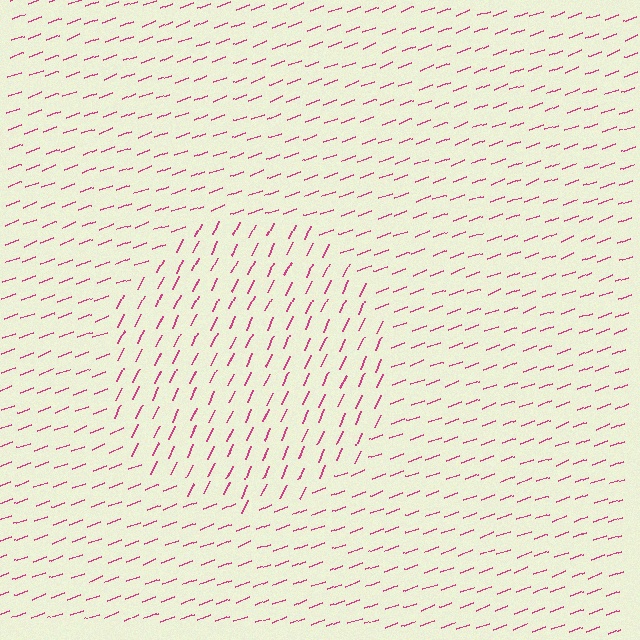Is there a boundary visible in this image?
Yes, there is a texture boundary formed by a change in line orientation.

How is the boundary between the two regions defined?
The boundary is defined purely by a change in line orientation (approximately 45 degrees difference). All lines are the same color and thickness.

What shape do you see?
I see a circle.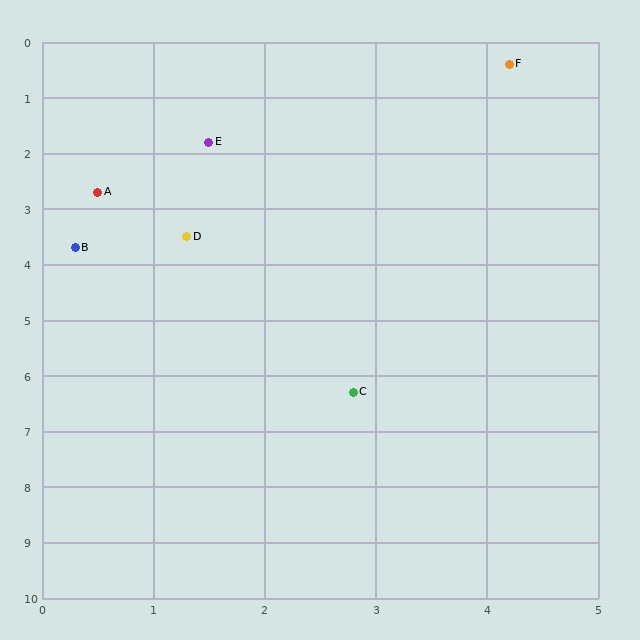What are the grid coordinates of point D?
Point D is at approximately (1.3, 3.5).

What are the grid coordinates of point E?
Point E is at approximately (1.5, 1.8).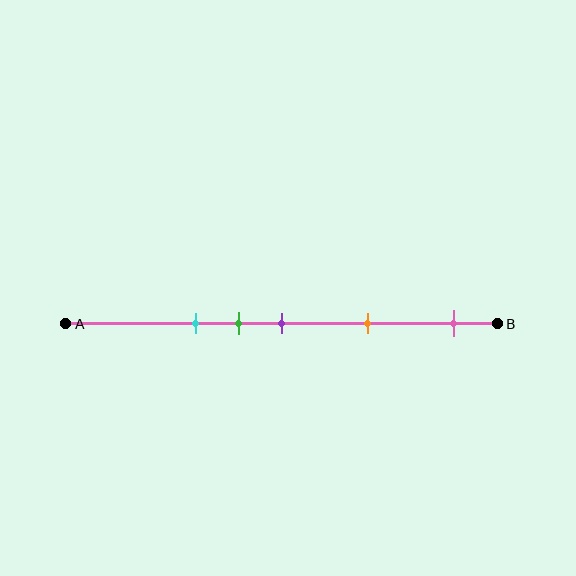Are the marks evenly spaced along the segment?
No, the marks are not evenly spaced.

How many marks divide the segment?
There are 5 marks dividing the segment.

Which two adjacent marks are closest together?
The green and purple marks are the closest adjacent pair.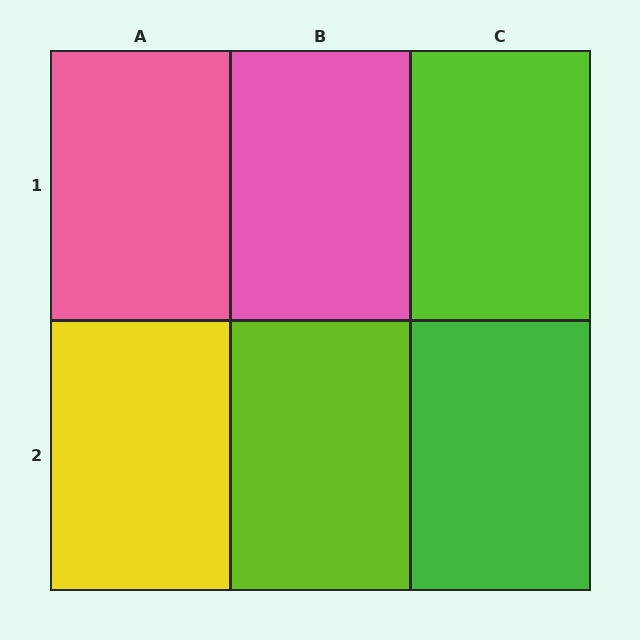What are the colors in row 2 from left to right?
Yellow, lime, green.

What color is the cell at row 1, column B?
Pink.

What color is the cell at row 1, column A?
Pink.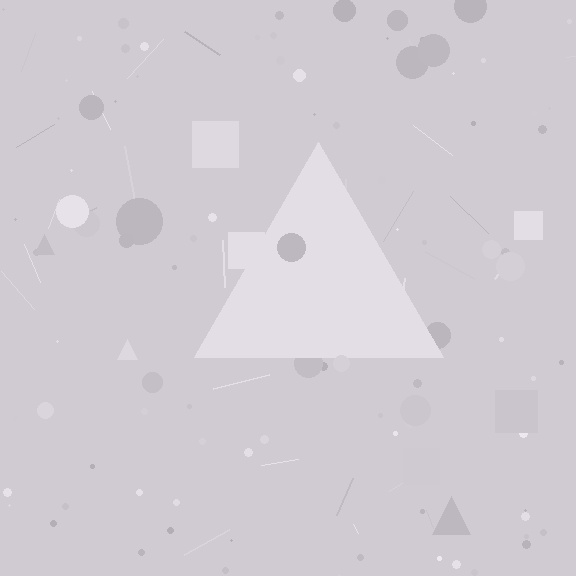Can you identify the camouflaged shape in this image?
The camouflaged shape is a triangle.